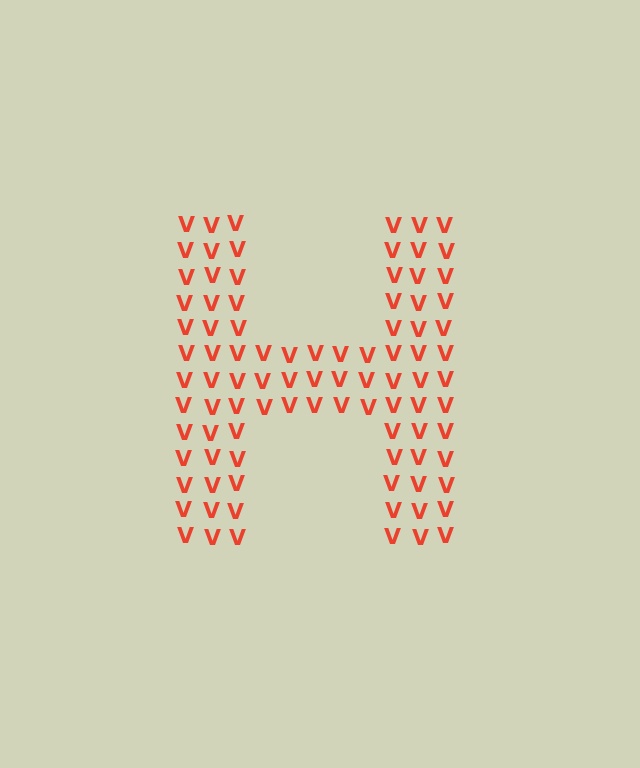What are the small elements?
The small elements are letter V's.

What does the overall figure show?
The overall figure shows the letter H.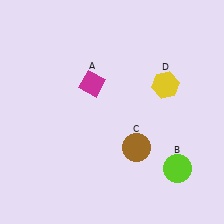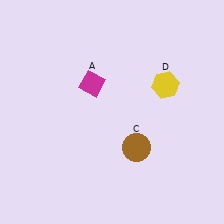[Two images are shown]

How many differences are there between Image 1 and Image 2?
There is 1 difference between the two images.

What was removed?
The lime circle (B) was removed in Image 2.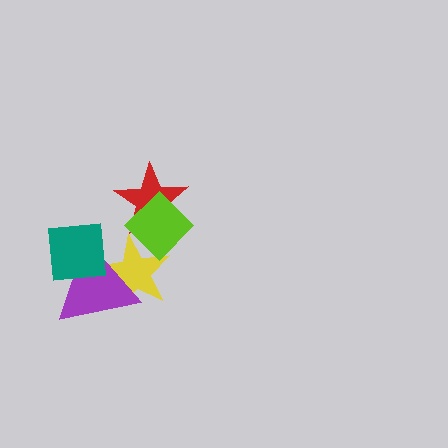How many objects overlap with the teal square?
2 objects overlap with the teal square.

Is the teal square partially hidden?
No, no other shape covers it.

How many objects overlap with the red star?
1 object overlaps with the red star.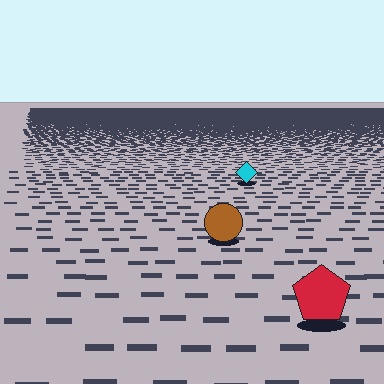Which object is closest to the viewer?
The red pentagon is closest. The texture marks near it are larger and more spread out.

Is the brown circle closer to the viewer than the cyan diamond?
Yes. The brown circle is closer — you can tell from the texture gradient: the ground texture is coarser near it.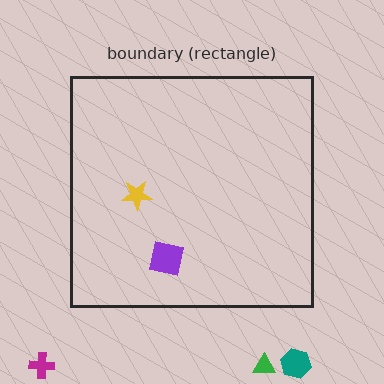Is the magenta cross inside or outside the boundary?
Outside.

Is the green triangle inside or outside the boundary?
Outside.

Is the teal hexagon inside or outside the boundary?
Outside.